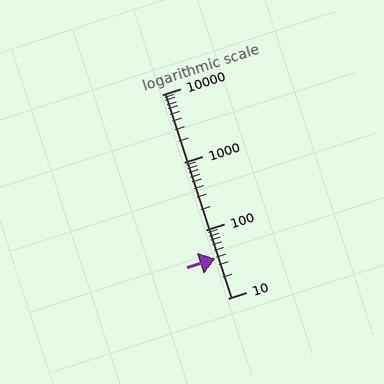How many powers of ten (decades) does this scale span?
The scale spans 3 decades, from 10 to 10000.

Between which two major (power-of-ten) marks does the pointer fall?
The pointer is between 10 and 100.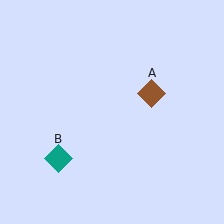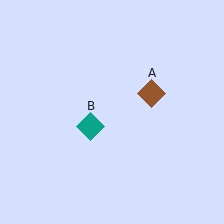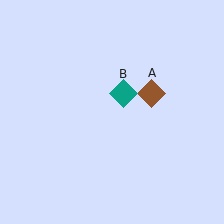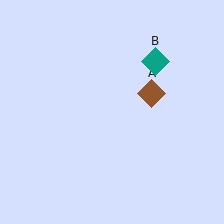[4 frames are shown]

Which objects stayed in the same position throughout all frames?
Brown diamond (object A) remained stationary.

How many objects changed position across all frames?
1 object changed position: teal diamond (object B).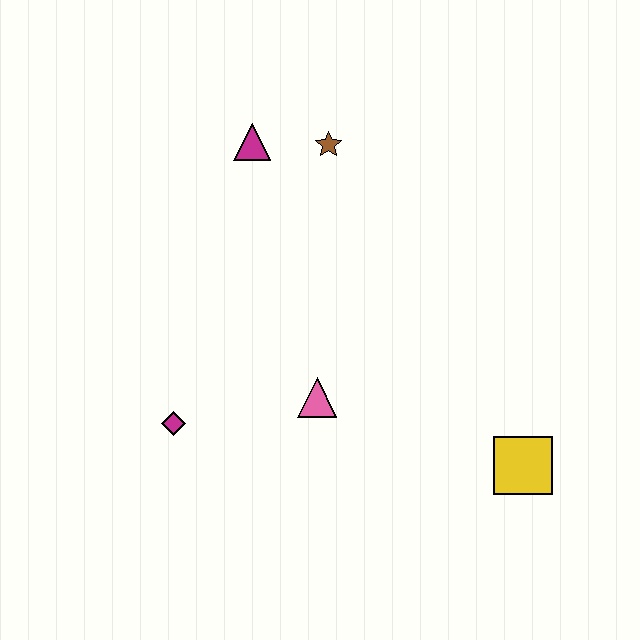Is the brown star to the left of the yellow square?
Yes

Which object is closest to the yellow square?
The pink triangle is closest to the yellow square.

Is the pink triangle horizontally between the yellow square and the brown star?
No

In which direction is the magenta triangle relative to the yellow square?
The magenta triangle is above the yellow square.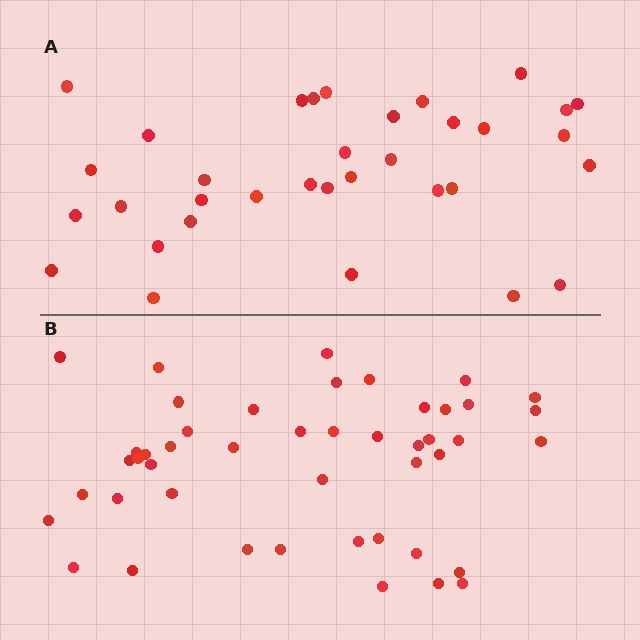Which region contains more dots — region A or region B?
Region B (the bottom region) has more dots.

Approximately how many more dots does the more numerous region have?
Region B has roughly 12 or so more dots than region A.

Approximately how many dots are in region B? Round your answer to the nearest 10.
About 50 dots. (The exact count is 46, which rounds to 50.)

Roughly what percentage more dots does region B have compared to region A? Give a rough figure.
About 35% more.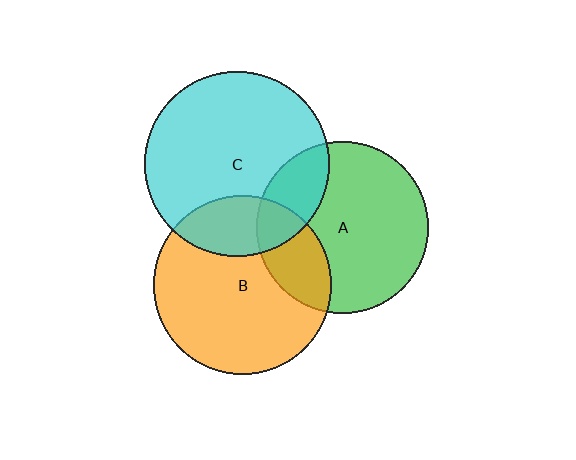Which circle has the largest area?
Circle C (cyan).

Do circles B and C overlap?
Yes.